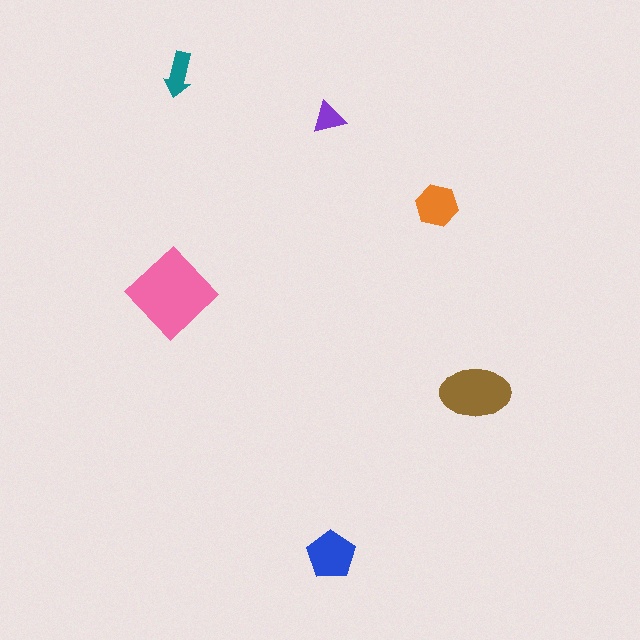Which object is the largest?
The pink diamond.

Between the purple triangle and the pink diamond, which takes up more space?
The pink diamond.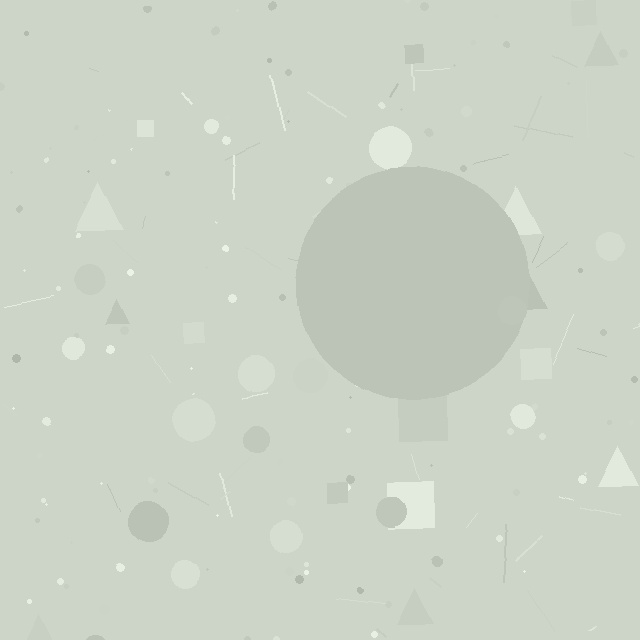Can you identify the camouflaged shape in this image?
The camouflaged shape is a circle.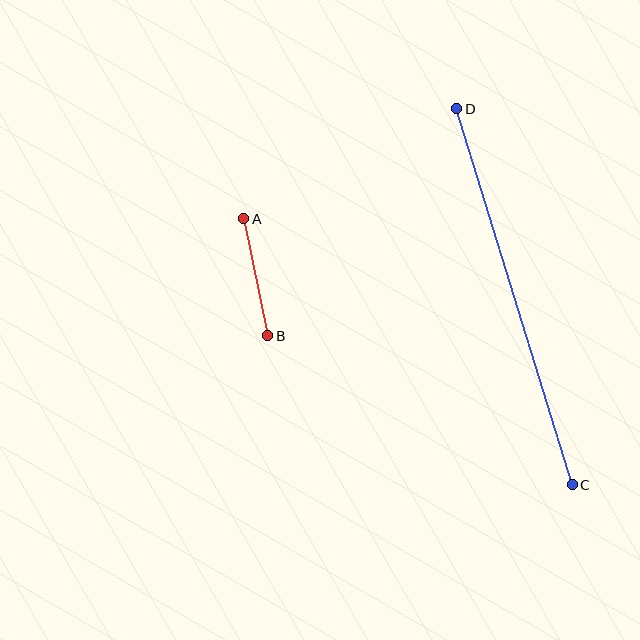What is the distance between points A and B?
The distance is approximately 119 pixels.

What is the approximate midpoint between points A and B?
The midpoint is at approximately (256, 277) pixels.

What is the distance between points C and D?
The distance is approximately 393 pixels.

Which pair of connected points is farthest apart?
Points C and D are farthest apart.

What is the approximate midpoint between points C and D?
The midpoint is at approximately (515, 297) pixels.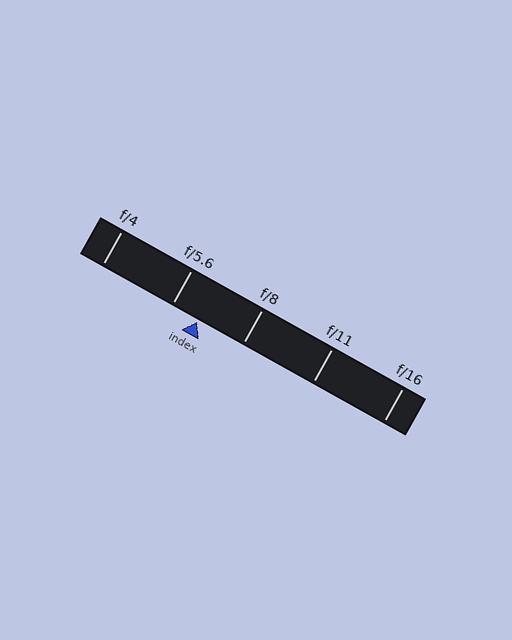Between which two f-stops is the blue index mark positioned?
The index mark is between f/5.6 and f/8.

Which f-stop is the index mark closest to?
The index mark is closest to f/5.6.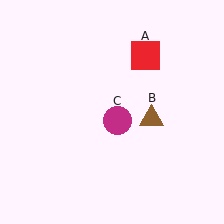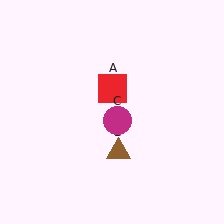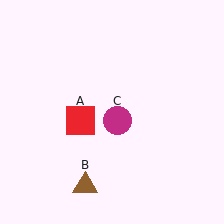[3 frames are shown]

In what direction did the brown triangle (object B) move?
The brown triangle (object B) moved down and to the left.